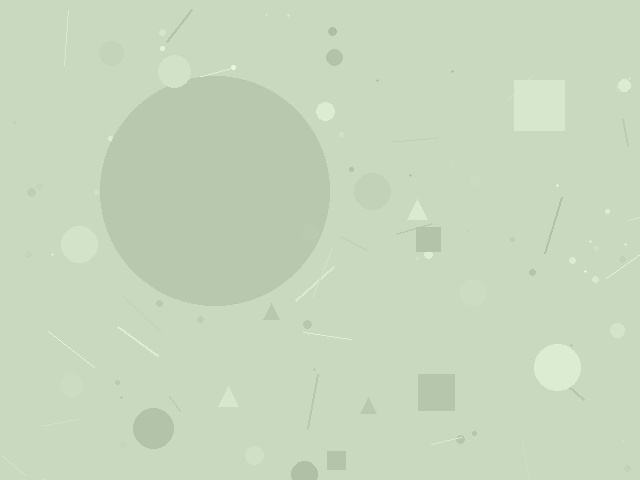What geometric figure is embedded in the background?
A circle is embedded in the background.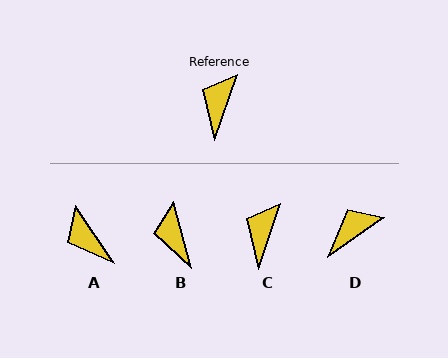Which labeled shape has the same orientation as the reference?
C.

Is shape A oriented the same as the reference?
No, it is off by about 52 degrees.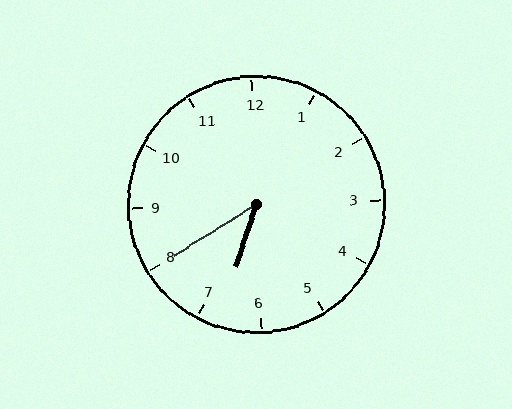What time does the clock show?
6:40.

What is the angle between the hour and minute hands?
Approximately 40 degrees.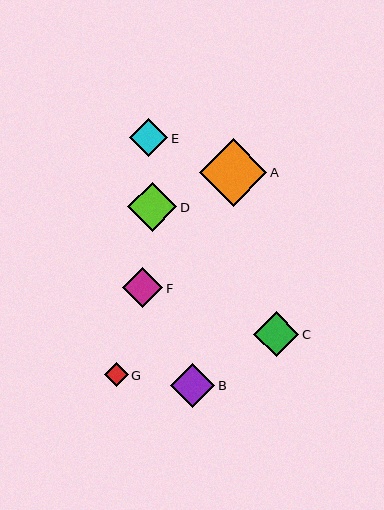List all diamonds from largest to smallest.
From largest to smallest: A, D, C, B, F, E, G.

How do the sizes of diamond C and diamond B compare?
Diamond C and diamond B are approximately the same size.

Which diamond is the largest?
Diamond A is the largest with a size of approximately 67 pixels.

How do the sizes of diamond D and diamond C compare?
Diamond D and diamond C are approximately the same size.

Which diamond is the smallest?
Diamond G is the smallest with a size of approximately 24 pixels.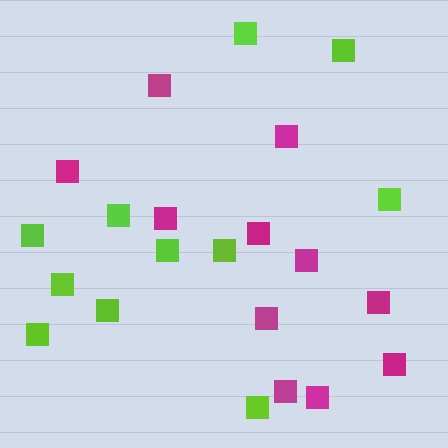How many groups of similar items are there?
There are 2 groups: one group of lime squares (11) and one group of magenta squares (11).